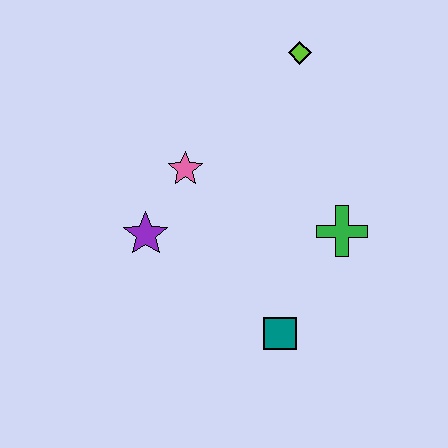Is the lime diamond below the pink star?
No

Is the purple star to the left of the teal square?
Yes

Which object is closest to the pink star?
The purple star is closest to the pink star.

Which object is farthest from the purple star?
The lime diamond is farthest from the purple star.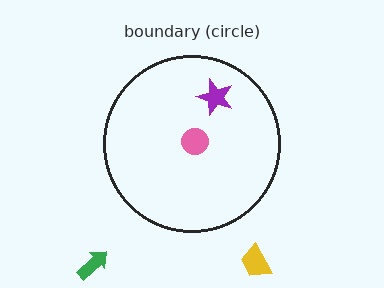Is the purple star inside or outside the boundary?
Inside.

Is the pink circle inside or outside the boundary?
Inside.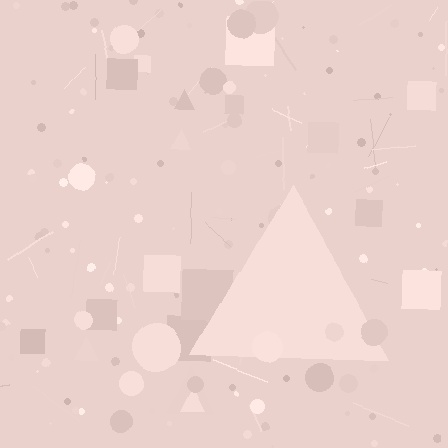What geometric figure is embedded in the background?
A triangle is embedded in the background.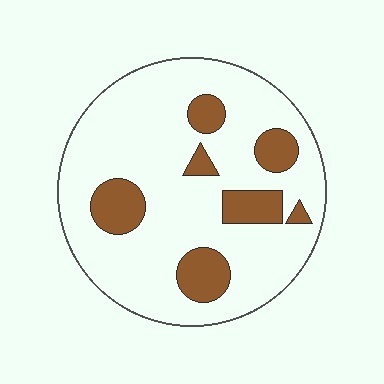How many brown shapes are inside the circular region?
7.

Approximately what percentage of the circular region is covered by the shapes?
Approximately 20%.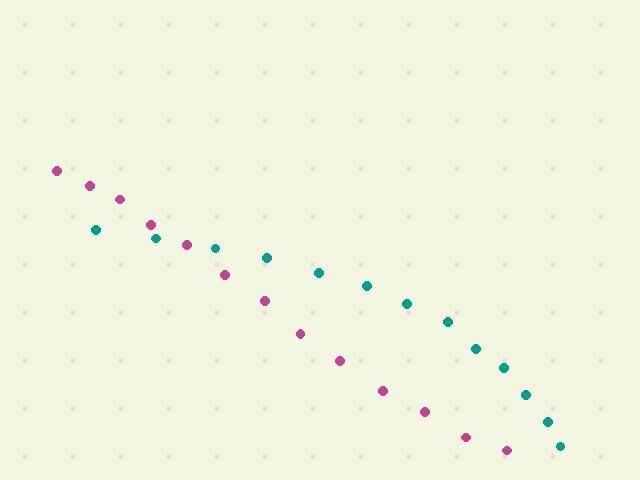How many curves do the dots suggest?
There are 2 distinct paths.